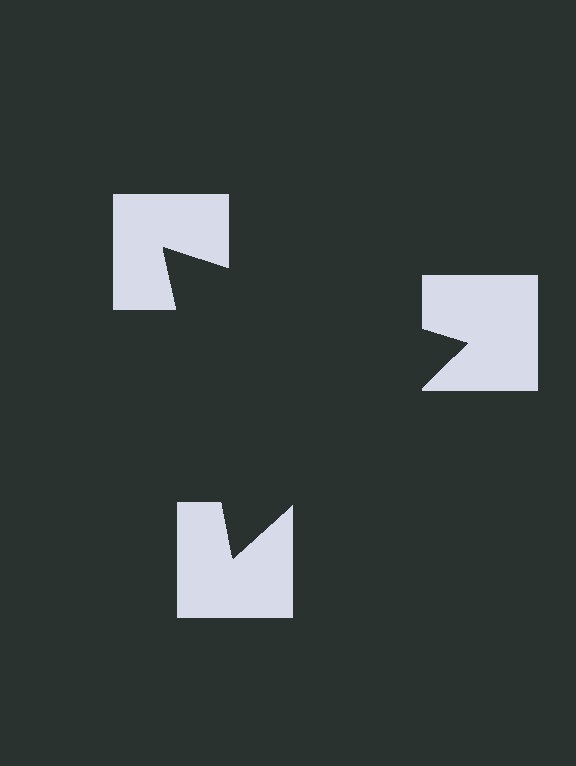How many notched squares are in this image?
There are 3 — one at each vertex of the illusory triangle.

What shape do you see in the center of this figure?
An illusory triangle — its edges are inferred from the aligned wedge cuts in the notched squares, not physically drawn.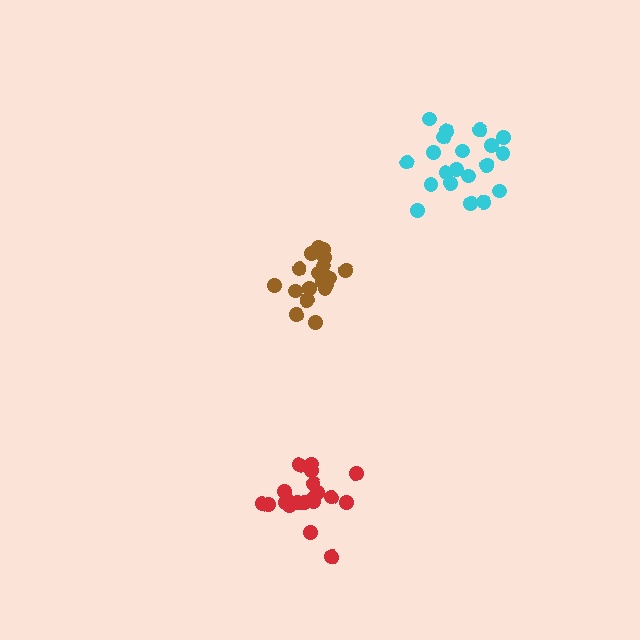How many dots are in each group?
Group 1: 19 dots, Group 2: 20 dots, Group 3: 20 dots (59 total).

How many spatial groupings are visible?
There are 3 spatial groupings.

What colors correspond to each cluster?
The clusters are colored: brown, cyan, red.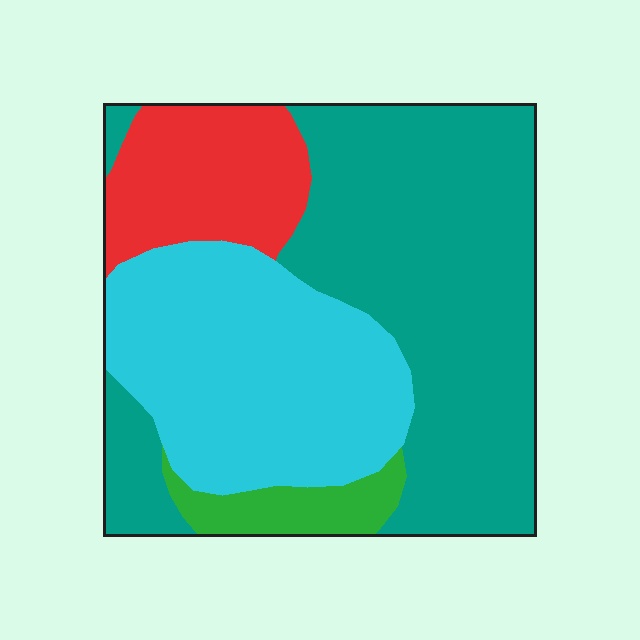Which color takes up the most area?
Teal, at roughly 50%.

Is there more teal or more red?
Teal.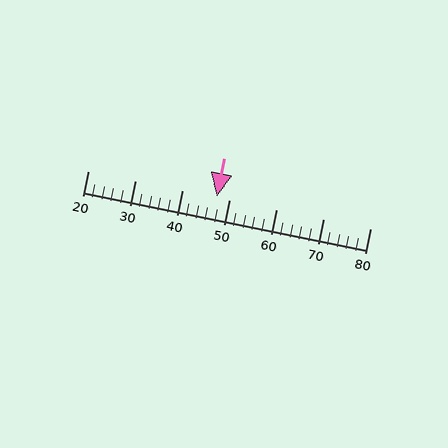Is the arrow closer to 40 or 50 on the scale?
The arrow is closer to 50.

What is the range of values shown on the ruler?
The ruler shows values from 20 to 80.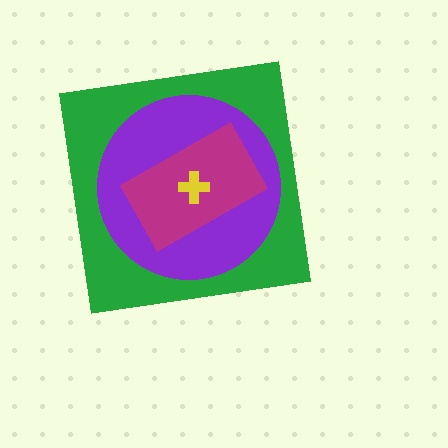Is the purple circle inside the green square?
Yes.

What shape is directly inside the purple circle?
The magenta rectangle.